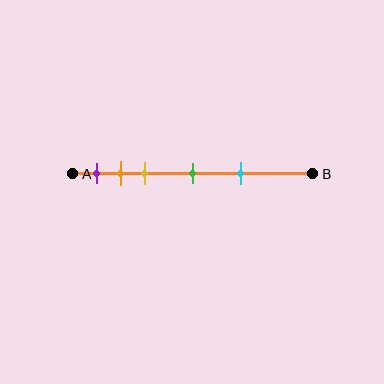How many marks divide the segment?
There are 5 marks dividing the segment.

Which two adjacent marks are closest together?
The orange and yellow marks are the closest adjacent pair.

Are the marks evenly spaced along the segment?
No, the marks are not evenly spaced.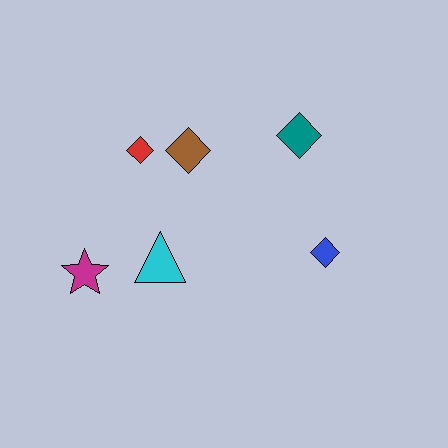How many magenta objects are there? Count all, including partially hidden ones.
There is 1 magenta object.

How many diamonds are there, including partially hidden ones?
There are 4 diamonds.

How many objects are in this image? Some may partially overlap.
There are 6 objects.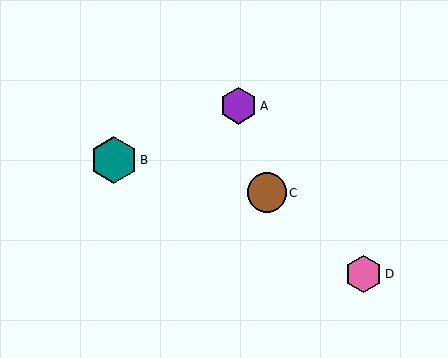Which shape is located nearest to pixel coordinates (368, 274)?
The pink hexagon (labeled D) at (364, 274) is nearest to that location.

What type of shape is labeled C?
Shape C is a brown circle.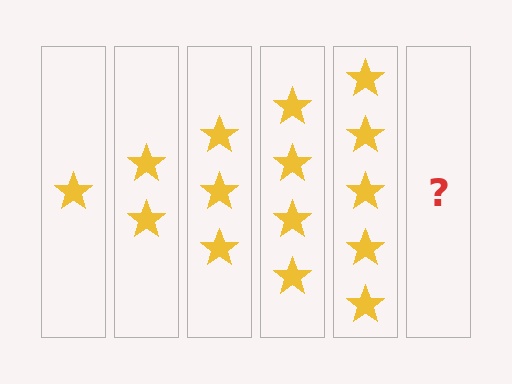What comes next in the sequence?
The next element should be 6 stars.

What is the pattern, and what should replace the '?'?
The pattern is that each step adds one more star. The '?' should be 6 stars.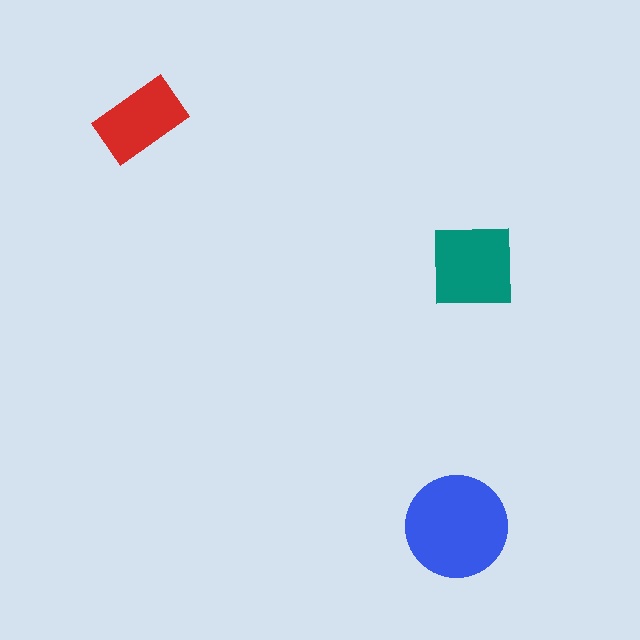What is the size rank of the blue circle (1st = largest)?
1st.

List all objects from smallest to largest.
The red rectangle, the teal square, the blue circle.